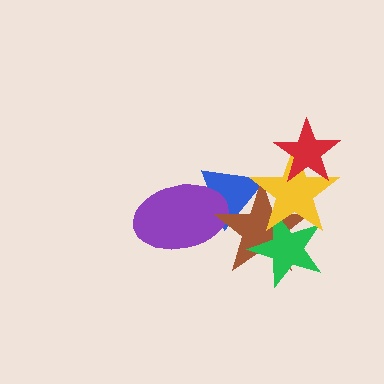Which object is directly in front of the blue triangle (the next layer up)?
The purple ellipse is directly in front of the blue triangle.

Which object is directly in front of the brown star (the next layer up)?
The green star is directly in front of the brown star.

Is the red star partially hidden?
No, no other shape covers it.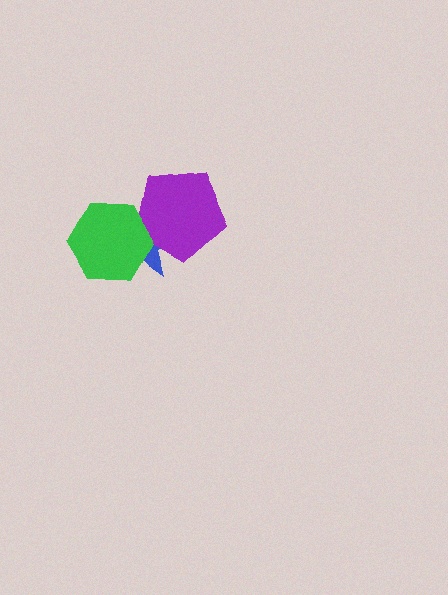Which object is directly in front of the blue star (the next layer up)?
The purple pentagon is directly in front of the blue star.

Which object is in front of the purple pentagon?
The green hexagon is in front of the purple pentagon.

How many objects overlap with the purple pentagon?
2 objects overlap with the purple pentagon.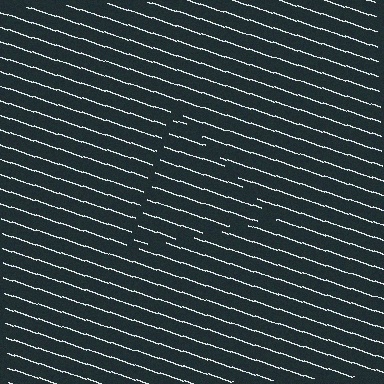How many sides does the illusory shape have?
3 sides — the line-ends trace a triangle.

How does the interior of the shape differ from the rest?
The interior of the shape contains the same grating, shifted by half a period — the contour is defined by the phase discontinuity where line-ends from the inner and outer gratings abut.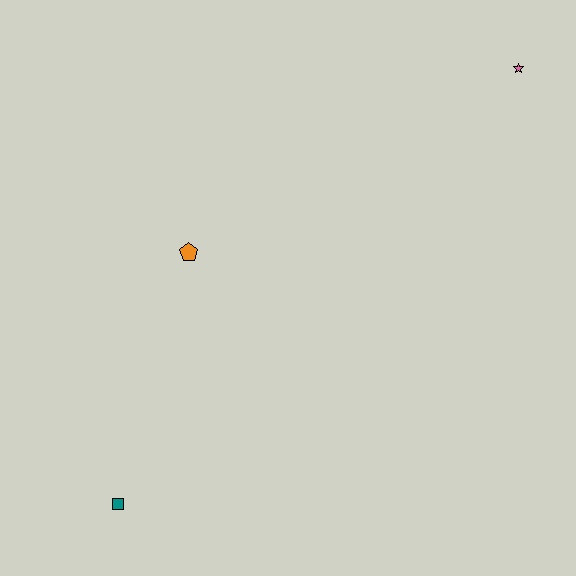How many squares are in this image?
There is 1 square.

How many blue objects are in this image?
There are no blue objects.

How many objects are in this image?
There are 3 objects.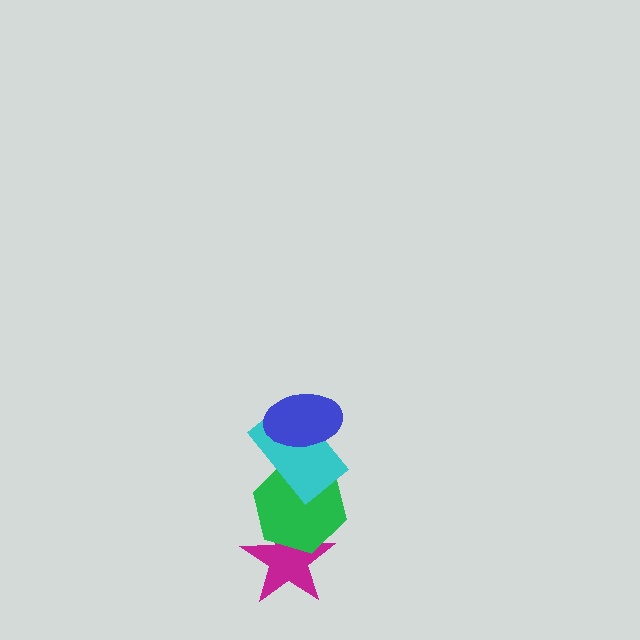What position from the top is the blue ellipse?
The blue ellipse is 1st from the top.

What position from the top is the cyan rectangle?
The cyan rectangle is 2nd from the top.